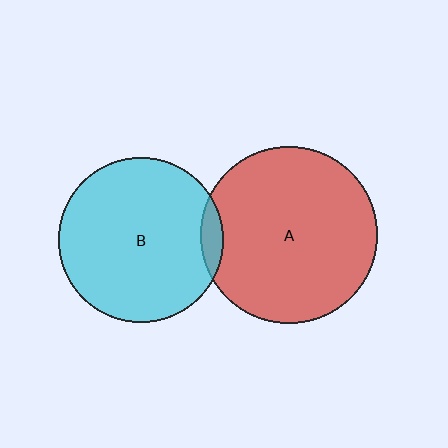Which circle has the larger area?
Circle A (red).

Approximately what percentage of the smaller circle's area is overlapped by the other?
Approximately 5%.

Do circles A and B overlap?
Yes.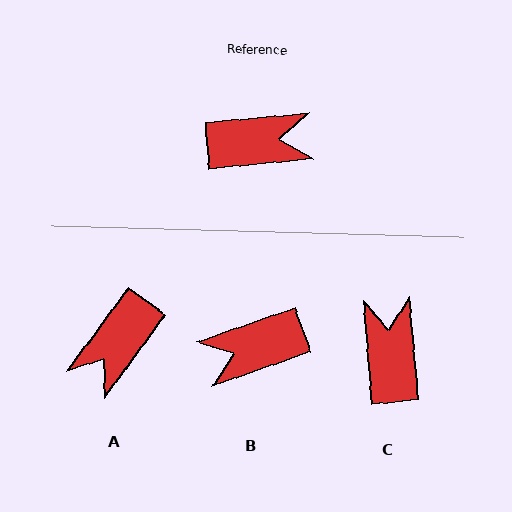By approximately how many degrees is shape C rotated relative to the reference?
Approximately 90 degrees counter-clockwise.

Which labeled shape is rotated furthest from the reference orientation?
B, about 166 degrees away.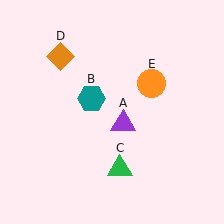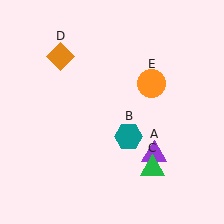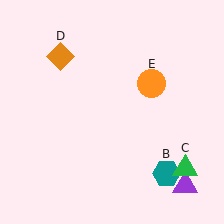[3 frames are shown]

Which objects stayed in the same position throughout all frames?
Orange diamond (object D) and orange circle (object E) remained stationary.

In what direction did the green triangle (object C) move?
The green triangle (object C) moved right.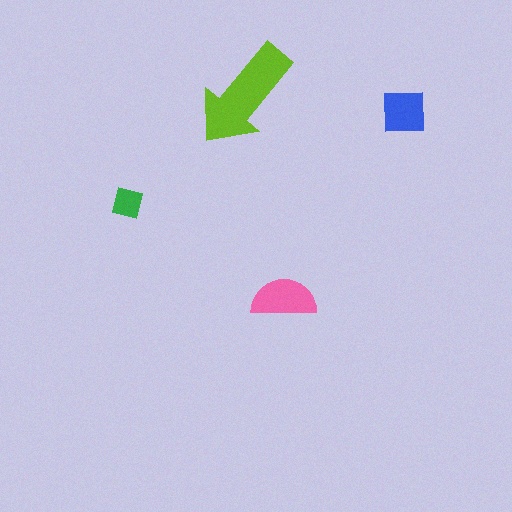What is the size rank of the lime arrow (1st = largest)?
1st.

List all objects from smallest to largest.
The green square, the blue square, the pink semicircle, the lime arrow.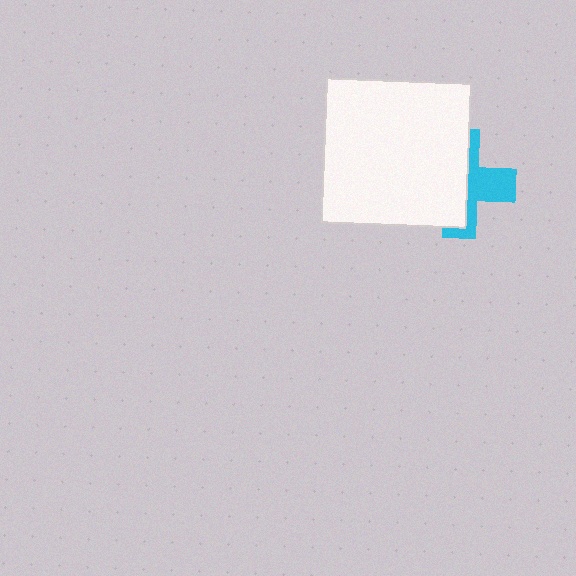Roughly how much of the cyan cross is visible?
A small part of it is visible (roughly 42%).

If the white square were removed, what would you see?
You would see the complete cyan cross.